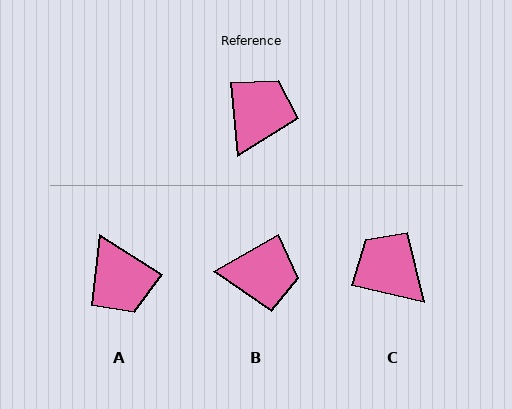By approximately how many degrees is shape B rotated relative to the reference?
Approximately 67 degrees clockwise.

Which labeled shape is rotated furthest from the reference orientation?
A, about 128 degrees away.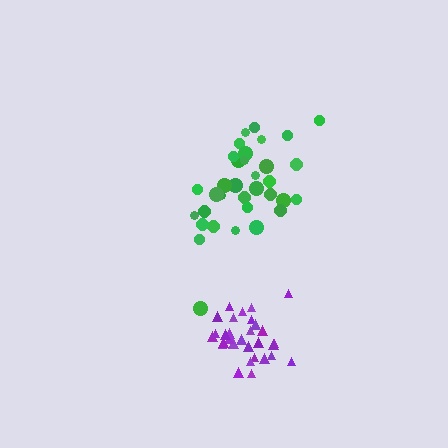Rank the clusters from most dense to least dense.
purple, green.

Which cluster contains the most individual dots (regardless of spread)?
Green (34).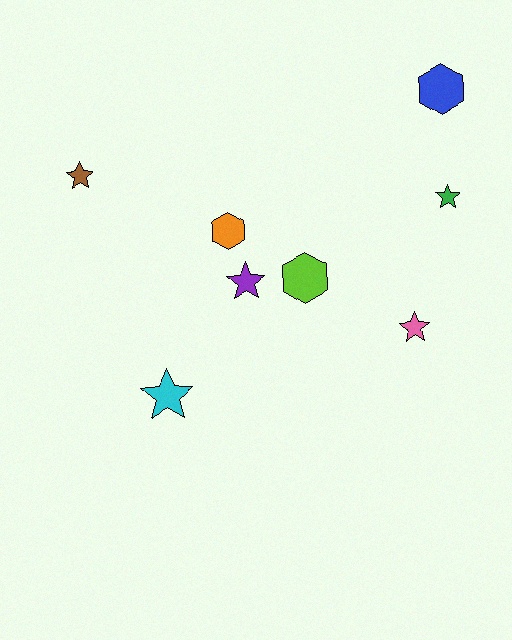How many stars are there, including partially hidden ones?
There are 5 stars.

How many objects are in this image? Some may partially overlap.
There are 8 objects.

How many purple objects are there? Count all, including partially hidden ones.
There is 1 purple object.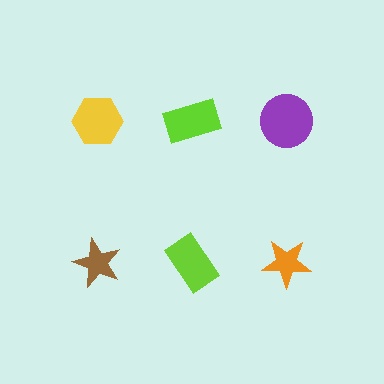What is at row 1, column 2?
A lime rectangle.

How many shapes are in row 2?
3 shapes.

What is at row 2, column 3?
An orange star.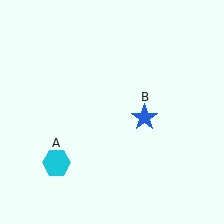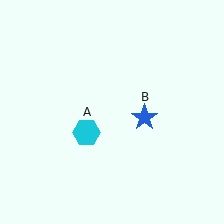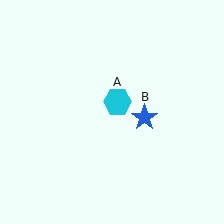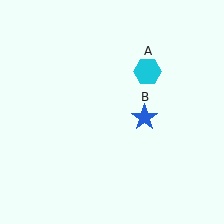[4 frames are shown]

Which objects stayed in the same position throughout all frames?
Blue star (object B) remained stationary.